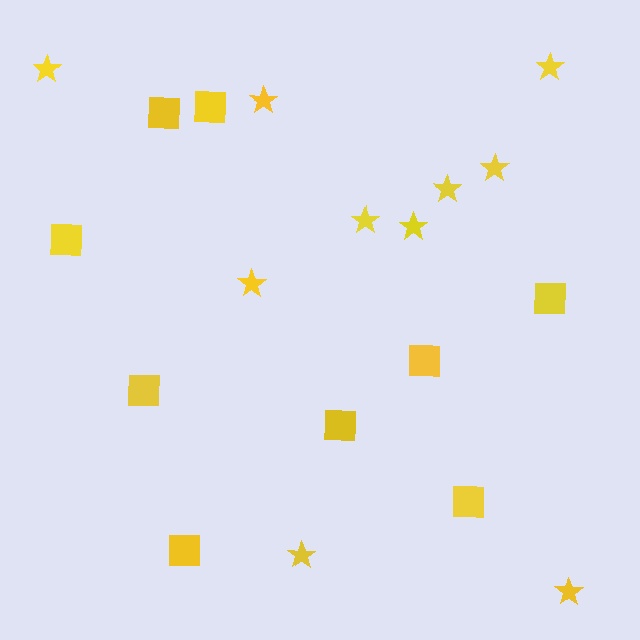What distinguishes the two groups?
There are 2 groups: one group of stars (10) and one group of squares (9).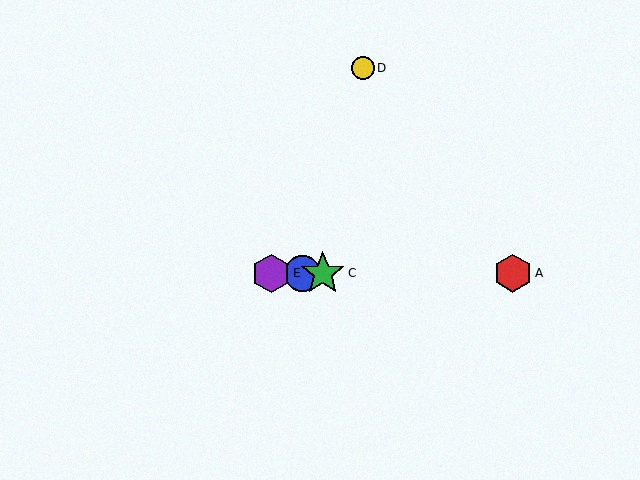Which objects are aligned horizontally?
Objects A, B, C, E are aligned horizontally.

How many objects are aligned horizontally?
4 objects (A, B, C, E) are aligned horizontally.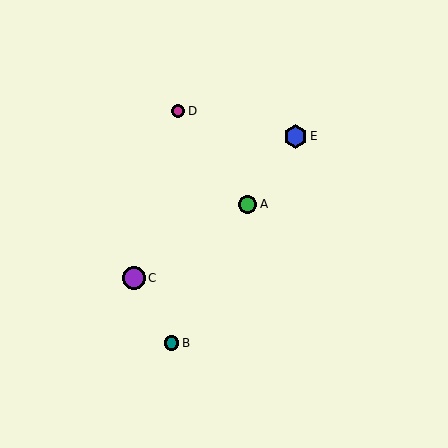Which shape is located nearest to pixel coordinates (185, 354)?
The teal circle (labeled B) at (172, 343) is nearest to that location.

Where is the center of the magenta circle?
The center of the magenta circle is at (178, 111).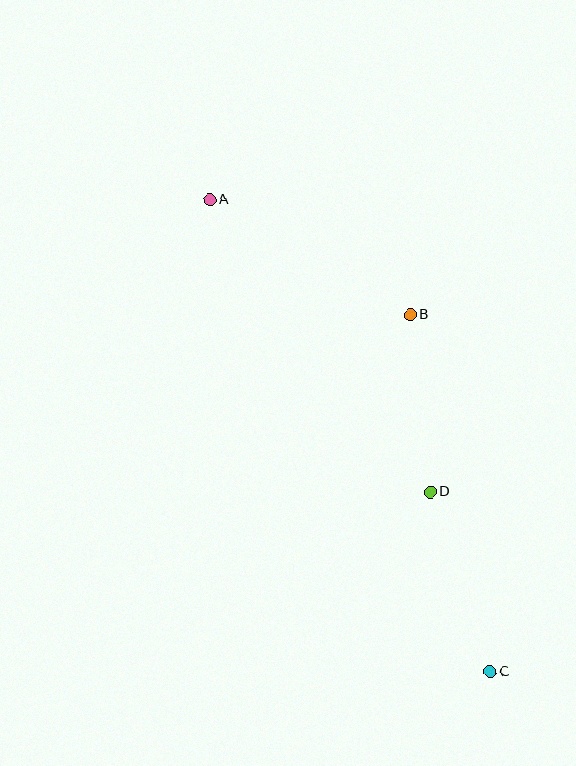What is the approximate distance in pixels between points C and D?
The distance between C and D is approximately 189 pixels.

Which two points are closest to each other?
Points B and D are closest to each other.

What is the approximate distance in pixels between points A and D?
The distance between A and D is approximately 366 pixels.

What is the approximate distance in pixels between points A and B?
The distance between A and B is approximately 231 pixels.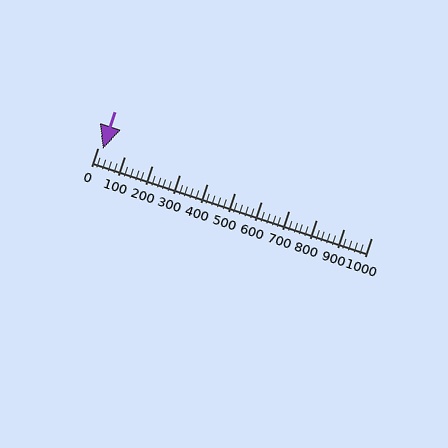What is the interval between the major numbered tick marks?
The major tick marks are spaced 100 units apart.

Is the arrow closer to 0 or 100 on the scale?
The arrow is closer to 0.